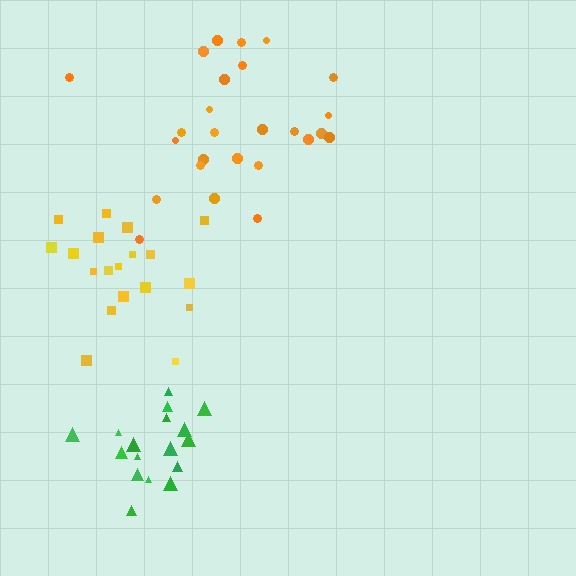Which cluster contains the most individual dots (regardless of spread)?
Orange (26).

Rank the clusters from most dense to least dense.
green, yellow, orange.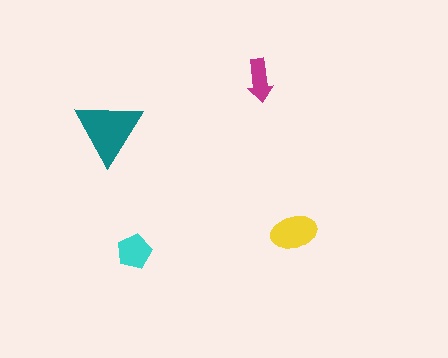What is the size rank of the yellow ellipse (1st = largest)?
2nd.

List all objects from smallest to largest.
The magenta arrow, the cyan pentagon, the yellow ellipse, the teal triangle.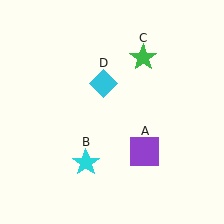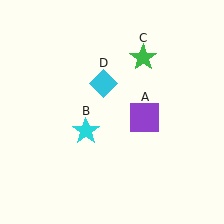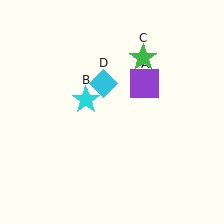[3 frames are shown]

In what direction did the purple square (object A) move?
The purple square (object A) moved up.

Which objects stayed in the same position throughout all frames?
Green star (object C) and cyan diamond (object D) remained stationary.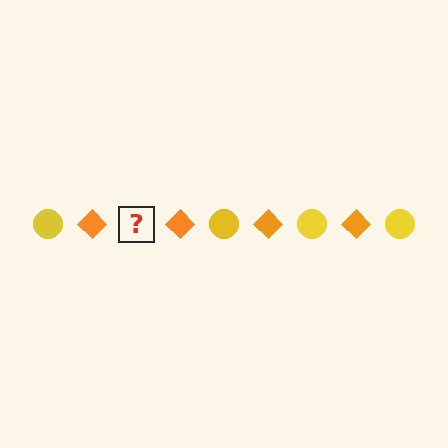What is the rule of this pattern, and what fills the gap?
The rule is that the pattern alternates between yellow circle and orange diamond. The gap should be filled with a yellow circle.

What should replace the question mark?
The question mark should be replaced with a yellow circle.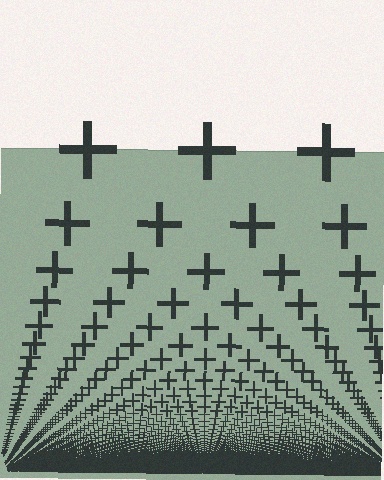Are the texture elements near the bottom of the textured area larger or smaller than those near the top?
Smaller. The gradient is inverted — elements near the bottom are smaller and denser.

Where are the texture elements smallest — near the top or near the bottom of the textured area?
Near the bottom.